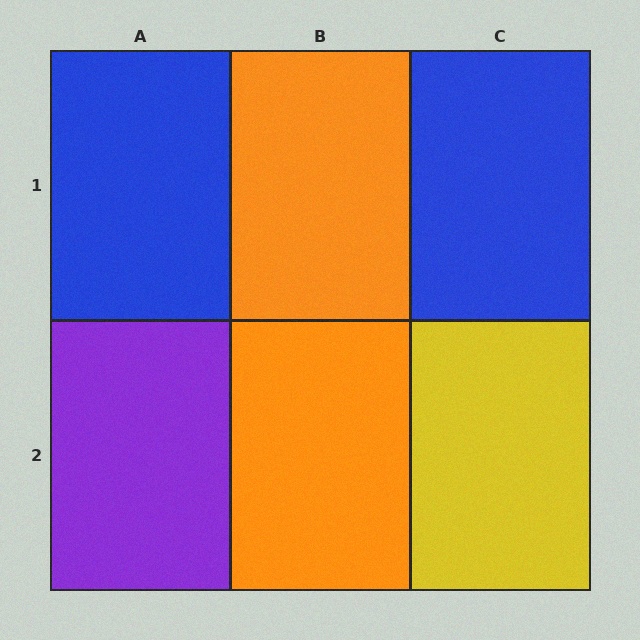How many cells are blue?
2 cells are blue.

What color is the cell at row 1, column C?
Blue.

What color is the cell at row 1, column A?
Blue.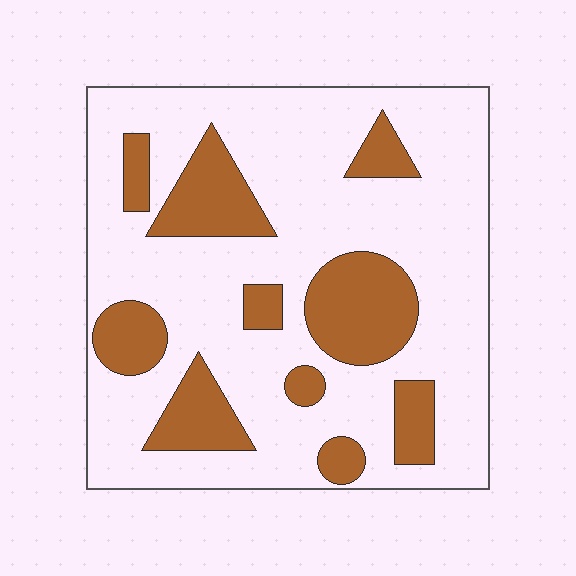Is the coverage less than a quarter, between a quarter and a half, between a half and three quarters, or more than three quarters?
Between a quarter and a half.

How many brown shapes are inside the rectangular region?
10.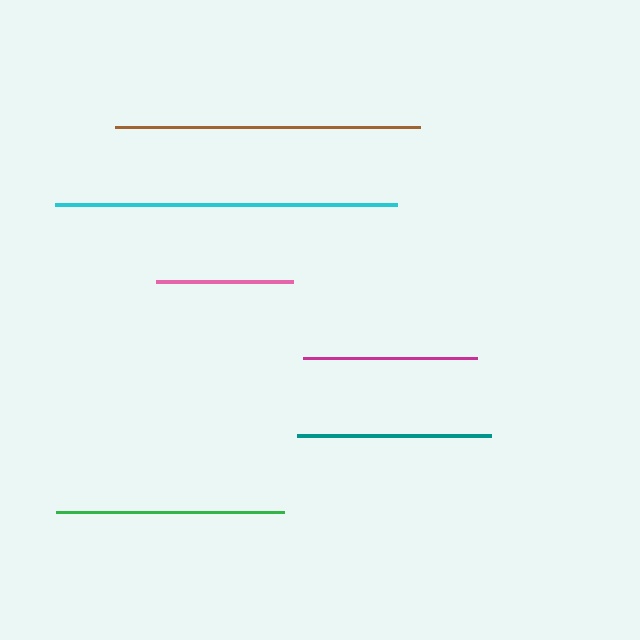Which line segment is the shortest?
The pink line is the shortest at approximately 137 pixels.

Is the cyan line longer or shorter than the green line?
The cyan line is longer than the green line.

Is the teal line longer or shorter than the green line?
The green line is longer than the teal line.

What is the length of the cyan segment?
The cyan segment is approximately 342 pixels long.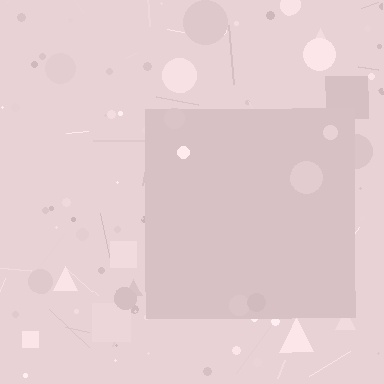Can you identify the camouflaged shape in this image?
The camouflaged shape is a square.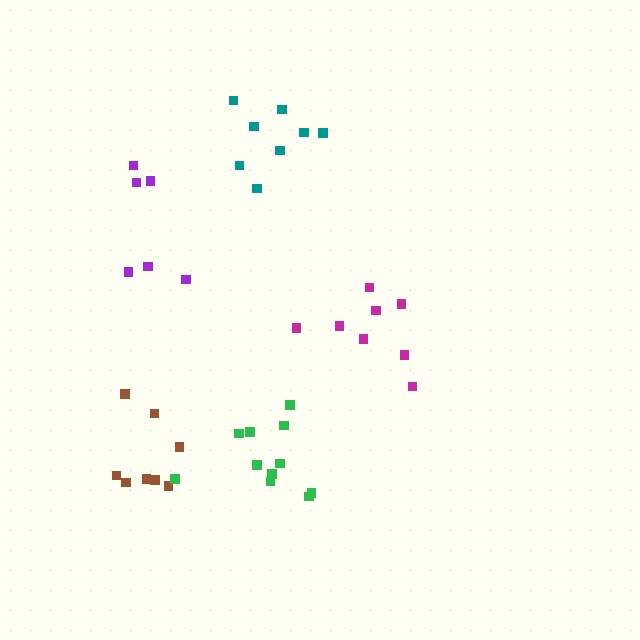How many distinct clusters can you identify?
There are 5 distinct clusters.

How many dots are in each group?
Group 1: 6 dots, Group 2: 8 dots, Group 3: 8 dots, Group 4: 8 dots, Group 5: 11 dots (41 total).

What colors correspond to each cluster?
The clusters are colored: purple, teal, magenta, brown, green.